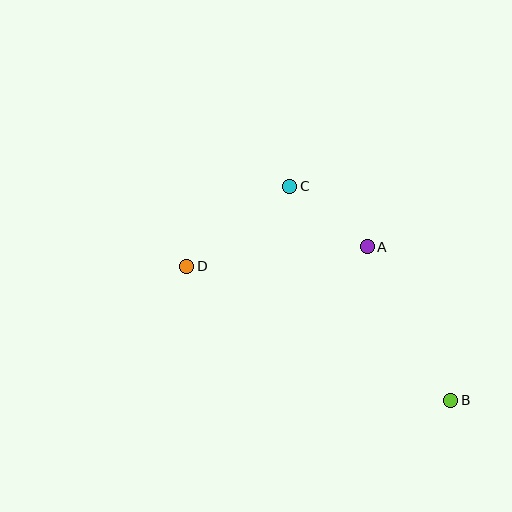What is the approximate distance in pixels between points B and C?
The distance between B and C is approximately 268 pixels.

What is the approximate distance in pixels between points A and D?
The distance between A and D is approximately 182 pixels.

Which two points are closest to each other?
Points A and C are closest to each other.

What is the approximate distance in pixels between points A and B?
The distance between A and B is approximately 175 pixels.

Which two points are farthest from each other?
Points B and D are farthest from each other.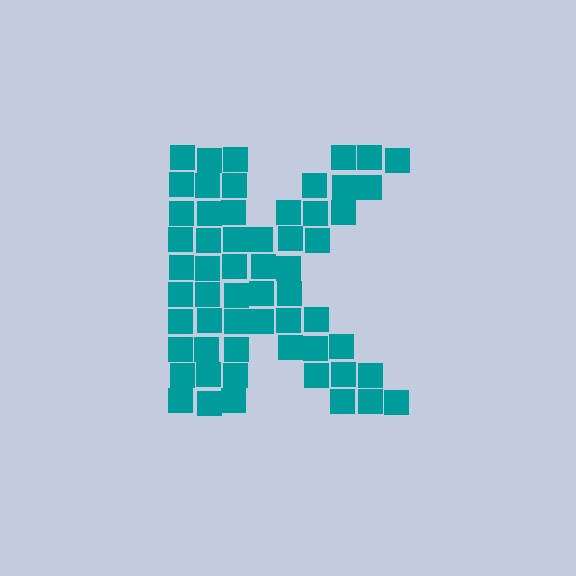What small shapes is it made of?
It is made of small squares.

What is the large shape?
The large shape is the letter K.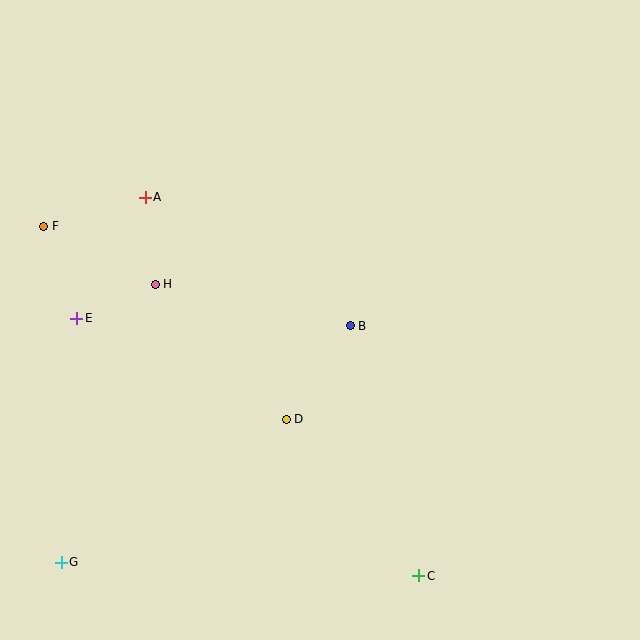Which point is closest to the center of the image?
Point B at (350, 326) is closest to the center.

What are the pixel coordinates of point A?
Point A is at (145, 197).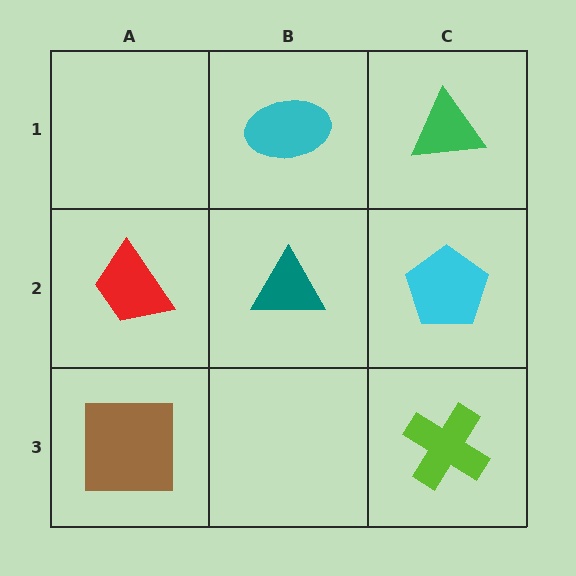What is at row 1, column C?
A green triangle.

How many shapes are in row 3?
2 shapes.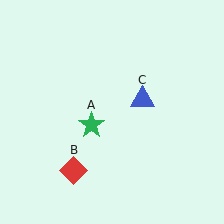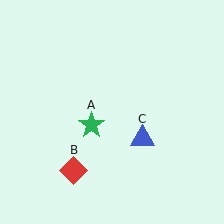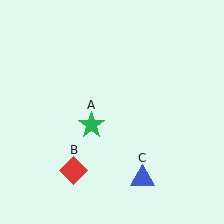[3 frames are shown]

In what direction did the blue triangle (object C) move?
The blue triangle (object C) moved down.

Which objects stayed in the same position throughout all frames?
Green star (object A) and red diamond (object B) remained stationary.